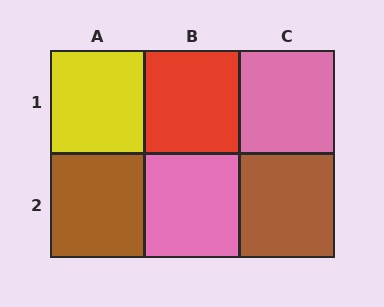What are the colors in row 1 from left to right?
Yellow, red, pink.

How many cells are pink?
2 cells are pink.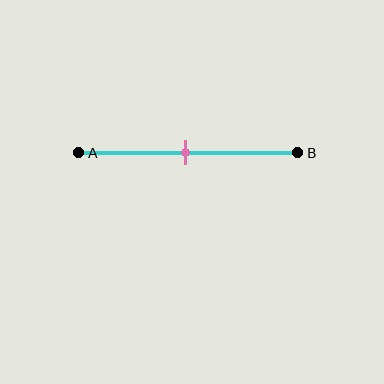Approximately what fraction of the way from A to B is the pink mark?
The pink mark is approximately 50% of the way from A to B.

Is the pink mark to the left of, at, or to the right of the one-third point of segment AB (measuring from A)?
The pink mark is to the right of the one-third point of segment AB.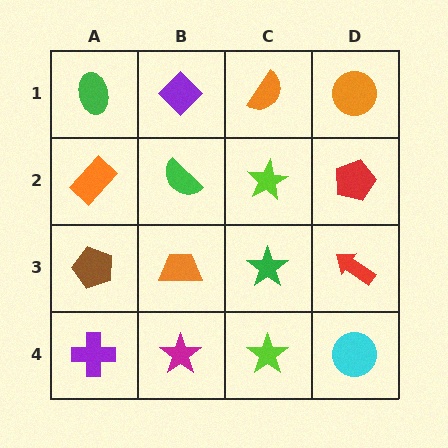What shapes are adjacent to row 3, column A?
An orange rectangle (row 2, column A), a purple cross (row 4, column A), an orange trapezoid (row 3, column B).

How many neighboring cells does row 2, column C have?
4.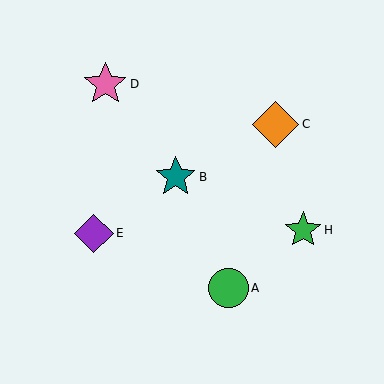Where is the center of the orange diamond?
The center of the orange diamond is at (276, 124).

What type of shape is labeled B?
Shape B is a teal star.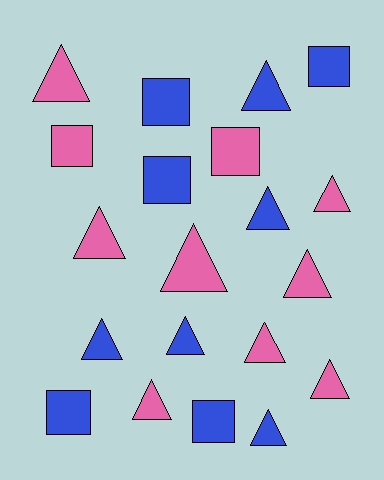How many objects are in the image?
There are 20 objects.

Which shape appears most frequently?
Triangle, with 13 objects.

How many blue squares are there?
There are 5 blue squares.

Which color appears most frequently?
Blue, with 10 objects.